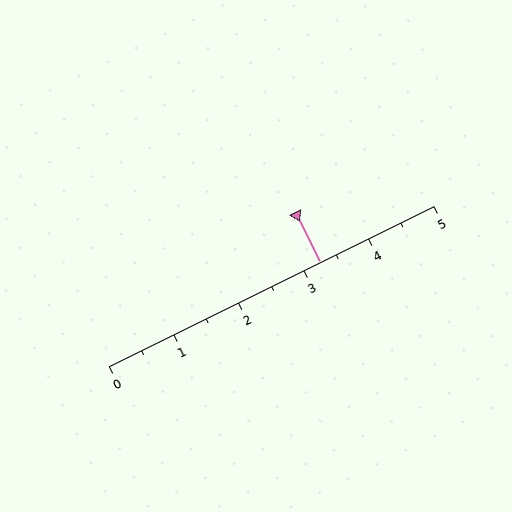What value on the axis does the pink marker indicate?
The marker indicates approximately 3.2.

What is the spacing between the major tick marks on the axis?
The major ticks are spaced 1 apart.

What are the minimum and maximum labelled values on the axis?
The axis runs from 0 to 5.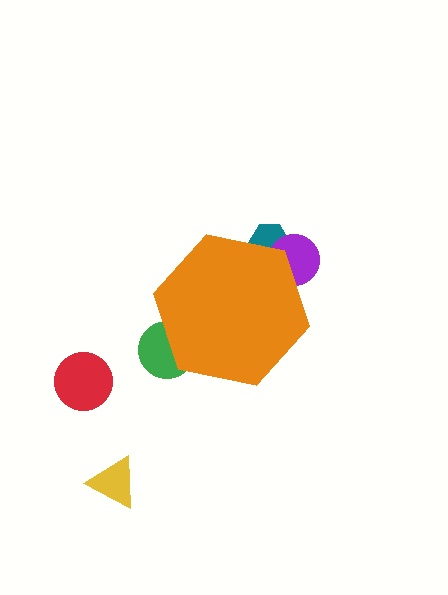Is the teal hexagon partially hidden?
Yes, the teal hexagon is partially hidden behind the orange hexagon.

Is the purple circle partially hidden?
Yes, the purple circle is partially hidden behind the orange hexagon.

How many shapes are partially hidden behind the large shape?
3 shapes are partially hidden.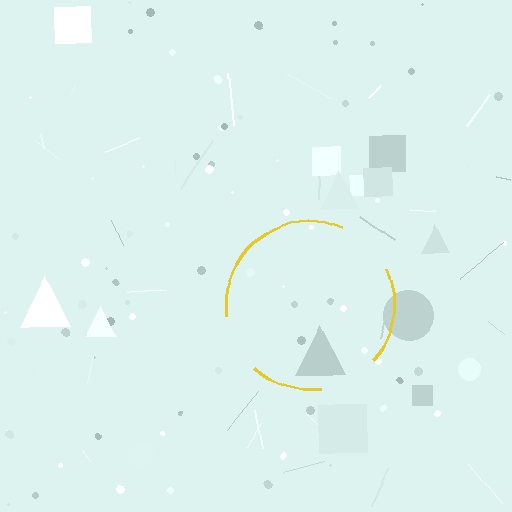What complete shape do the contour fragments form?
The contour fragments form a circle.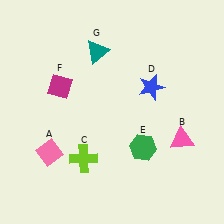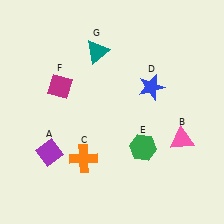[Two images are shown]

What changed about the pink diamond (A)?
In Image 1, A is pink. In Image 2, it changed to purple.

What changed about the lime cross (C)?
In Image 1, C is lime. In Image 2, it changed to orange.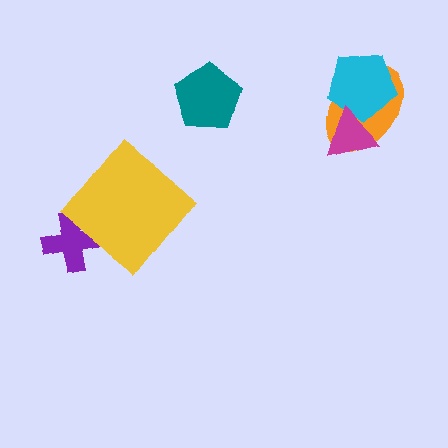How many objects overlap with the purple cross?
1 object overlaps with the purple cross.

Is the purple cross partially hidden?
Yes, it is partially covered by another shape.